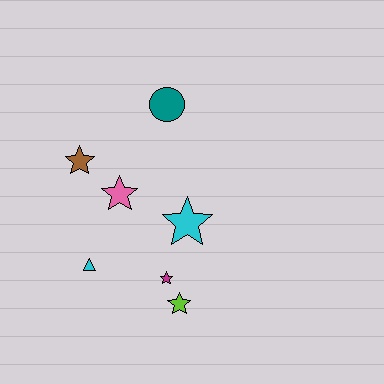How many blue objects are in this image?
There are no blue objects.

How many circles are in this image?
There is 1 circle.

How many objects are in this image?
There are 7 objects.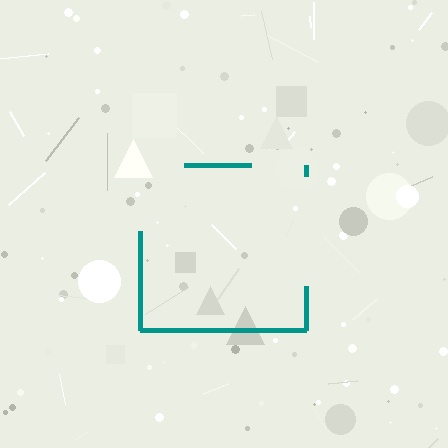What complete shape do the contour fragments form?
The contour fragments form a square.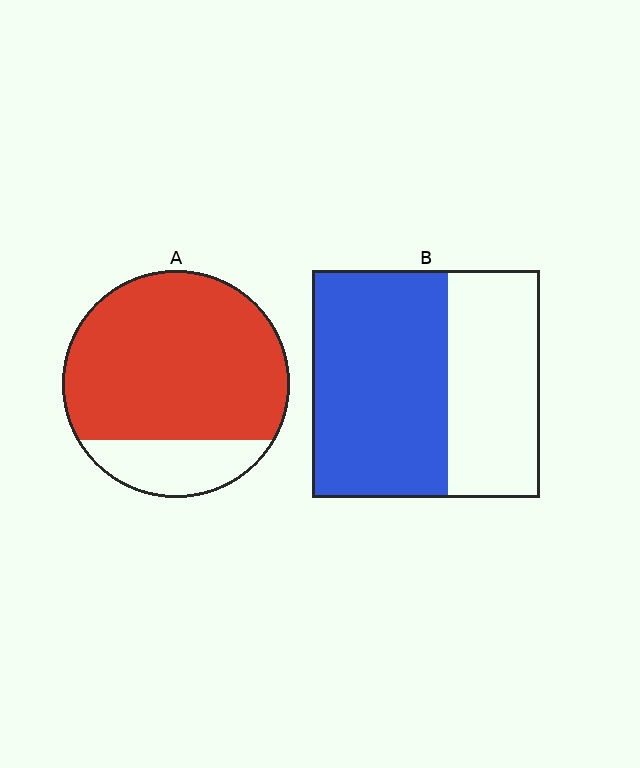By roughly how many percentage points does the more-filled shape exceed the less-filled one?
By roughly 20 percentage points (A over B).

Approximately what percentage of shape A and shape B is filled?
A is approximately 80% and B is approximately 60%.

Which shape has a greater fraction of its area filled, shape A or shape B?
Shape A.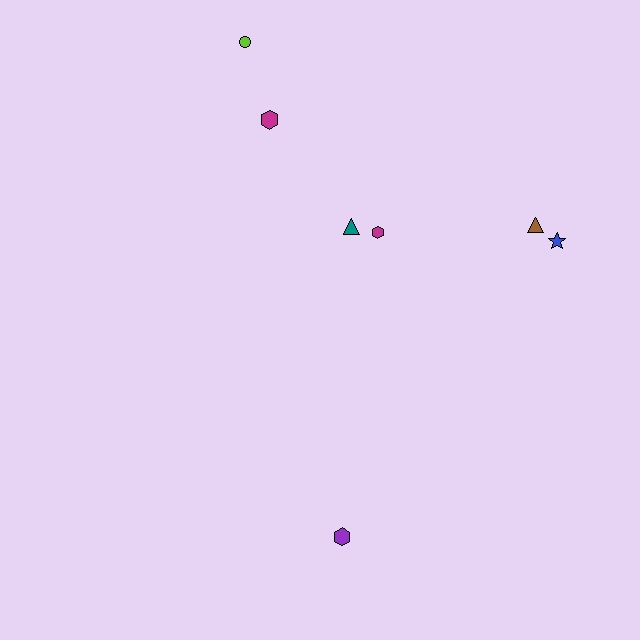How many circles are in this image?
There is 1 circle.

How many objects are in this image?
There are 7 objects.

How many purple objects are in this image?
There is 1 purple object.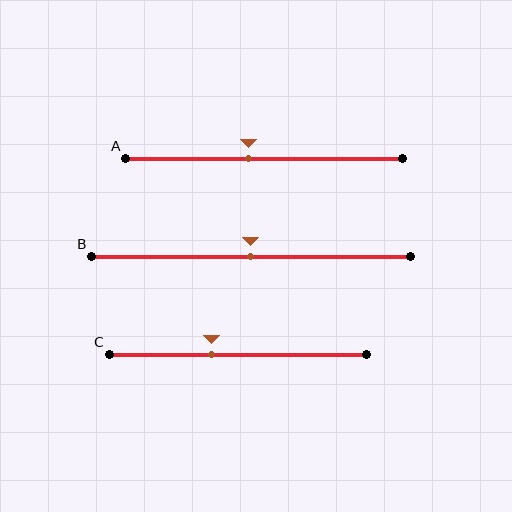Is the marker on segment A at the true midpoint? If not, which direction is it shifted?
No, the marker on segment A is shifted to the left by about 5% of the segment length.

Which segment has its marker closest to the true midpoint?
Segment B has its marker closest to the true midpoint.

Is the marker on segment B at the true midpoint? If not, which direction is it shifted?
Yes, the marker on segment B is at the true midpoint.